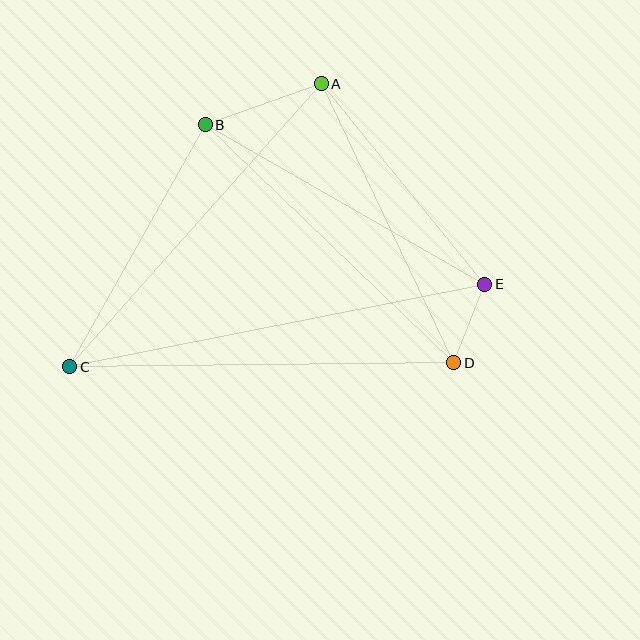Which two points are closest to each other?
Points D and E are closest to each other.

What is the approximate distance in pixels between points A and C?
The distance between A and C is approximately 379 pixels.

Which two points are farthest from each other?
Points C and E are farthest from each other.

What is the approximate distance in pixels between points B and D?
The distance between B and D is approximately 344 pixels.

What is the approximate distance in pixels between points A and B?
The distance between A and B is approximately 123 pixels.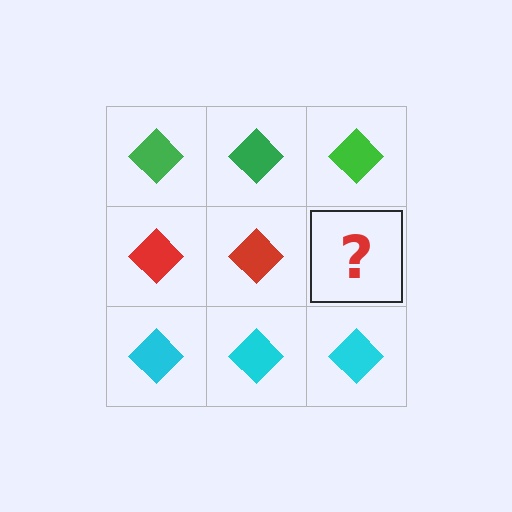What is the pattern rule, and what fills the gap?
The rule is that each row has a consistent color. The gap should be filled with a red diamond.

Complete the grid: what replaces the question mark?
The question mark should be replaced with a red diamond.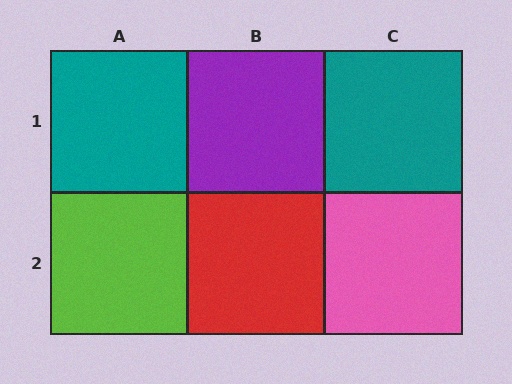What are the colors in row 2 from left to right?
Lime, red, pink.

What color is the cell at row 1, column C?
Teal.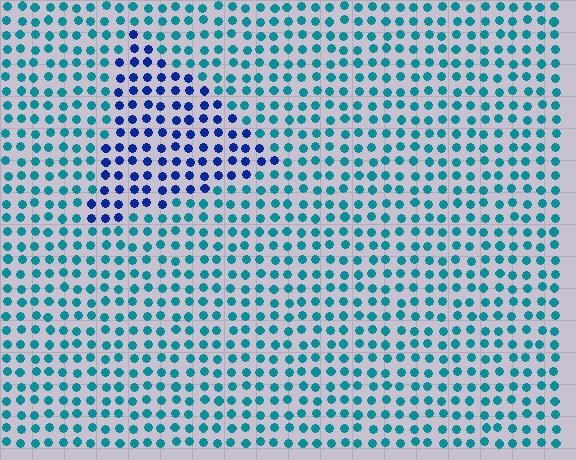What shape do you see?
I see a triangle.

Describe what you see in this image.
The image is filled with small teal elements in a uniform arrangement. A triangle-shaped region is visible where the elements are tinted to a slightly different hue, forming a subtle color boundary.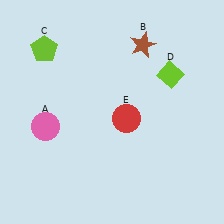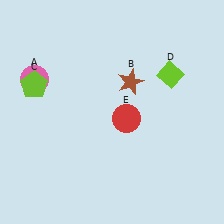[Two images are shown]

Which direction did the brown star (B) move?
The brown star (B) moved down.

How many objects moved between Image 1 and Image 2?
3 objects moved between the two images.